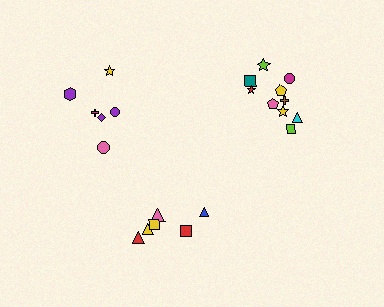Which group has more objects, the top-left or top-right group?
The top-right group.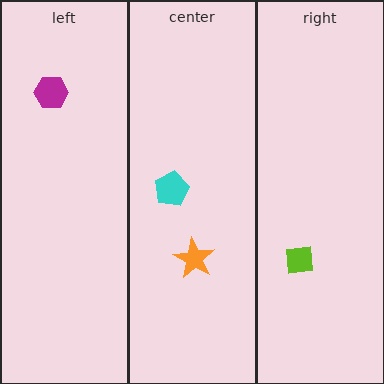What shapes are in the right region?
The lime square.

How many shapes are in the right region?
1.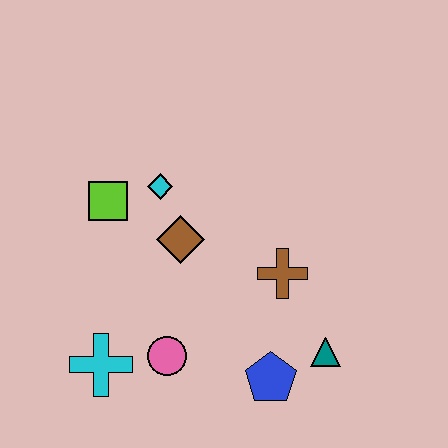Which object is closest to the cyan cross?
The pink circle is closest to the cyan cross.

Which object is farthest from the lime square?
The teal triangle is farthest from the lime square.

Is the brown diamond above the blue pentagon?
Yes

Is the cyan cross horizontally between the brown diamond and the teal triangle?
No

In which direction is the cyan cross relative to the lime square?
The cyan cross is below the lime square.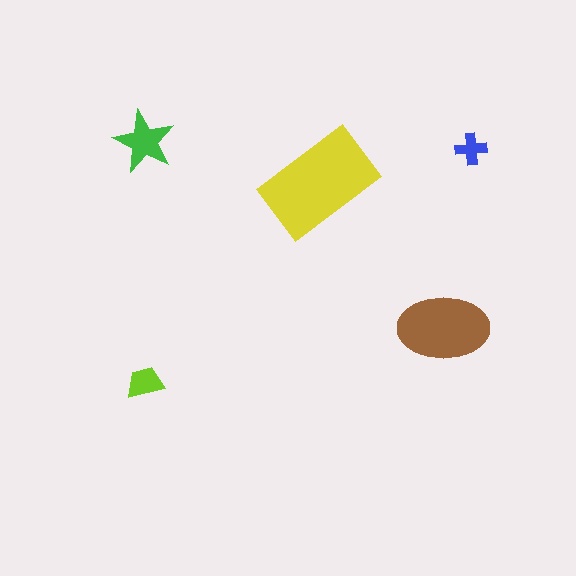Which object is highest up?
The green star is topmost.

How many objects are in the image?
There are 5 objects in the image.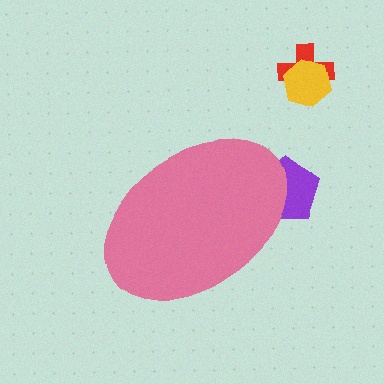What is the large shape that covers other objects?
A pink ellipse.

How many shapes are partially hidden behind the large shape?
1 shape is partially hidden.